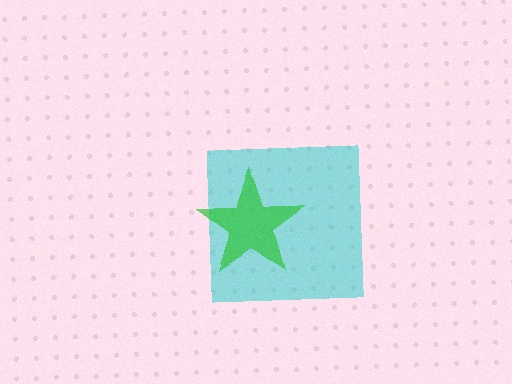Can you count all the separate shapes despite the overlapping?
Yes, there are 2 separate shapes.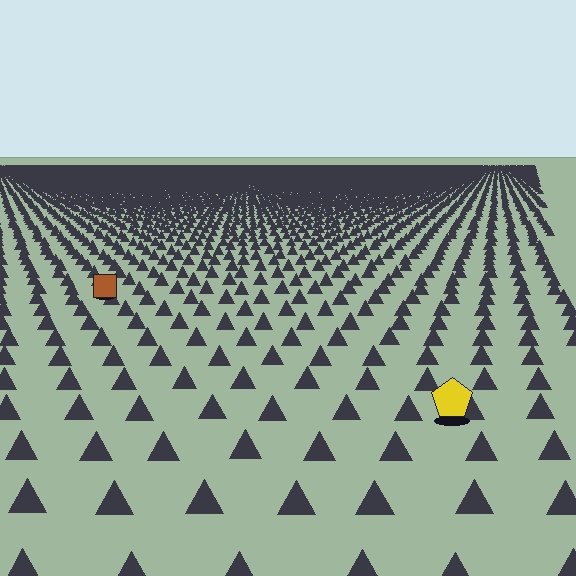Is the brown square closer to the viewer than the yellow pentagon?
No. The yellow pentagon is closer — you can tell from the texture gradient: the ground texture is coarser near it.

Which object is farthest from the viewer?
The brown square is farthest from the viewer. It appears smaller and the ground texture around it is denser.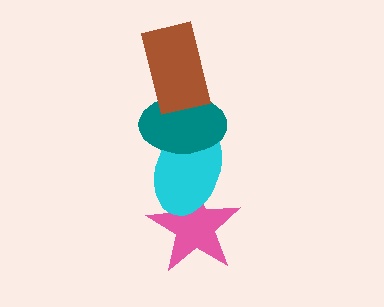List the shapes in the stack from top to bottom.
From top to bottom: the brown rectangle, the teal ellipse, the cyan ellipse, the pink star.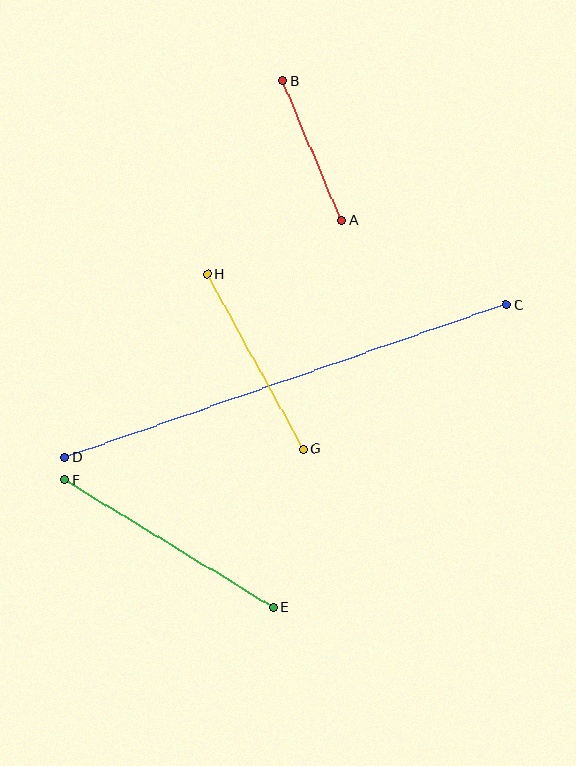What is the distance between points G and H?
The distance is approximately 199 pixels.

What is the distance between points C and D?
The distance is approximately 467 pixels.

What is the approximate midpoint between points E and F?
The midpoint is at approximately (169, 544) pixels.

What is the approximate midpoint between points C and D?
The midpoint is at approximately (286, 381) pixels.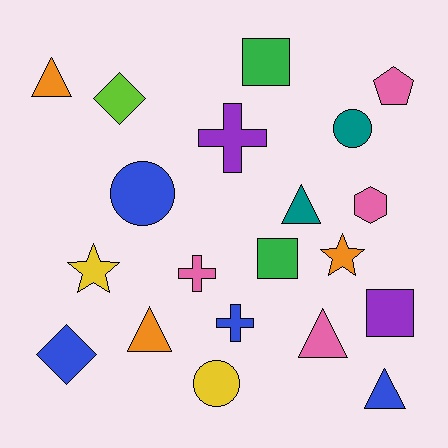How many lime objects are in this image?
There is 1 lime object.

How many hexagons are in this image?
There is 1 hexagon.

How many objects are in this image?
There are 20 objects.